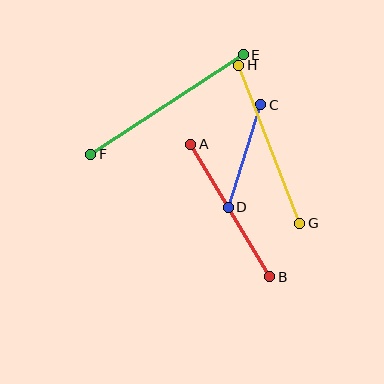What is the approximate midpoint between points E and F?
The midpoint is at approximately (167, 104) pixels.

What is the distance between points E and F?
The distance is approximately 182 pixels.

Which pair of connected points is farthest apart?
Points E and F are farthest apart.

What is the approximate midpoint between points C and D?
The midpoint is at approximately (245, 156) pixels.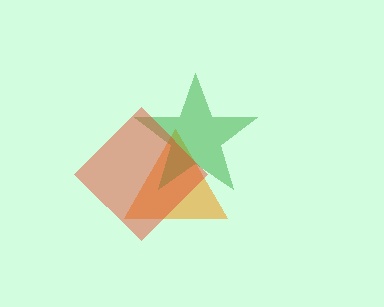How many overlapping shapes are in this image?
There are 3 overlapping shapes in the image.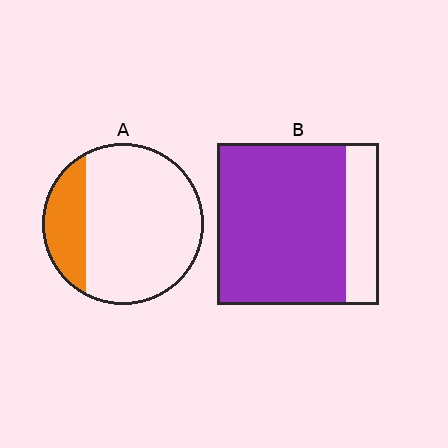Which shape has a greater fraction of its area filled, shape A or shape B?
Shape B.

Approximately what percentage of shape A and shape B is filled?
A is approximately 20% and B is approximately 80%.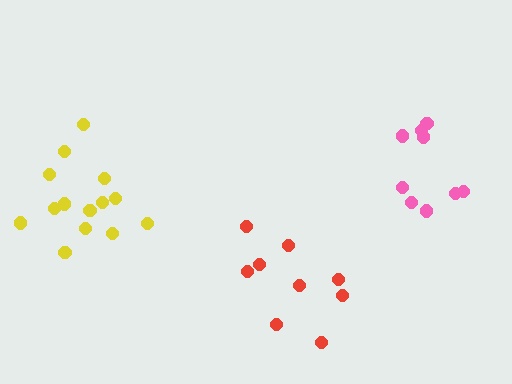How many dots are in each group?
Group 1: 9 dots, Group 2: 14 dots, Group 3: 9 dots (32 total).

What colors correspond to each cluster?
The clusters are colored: pink, yellow, red.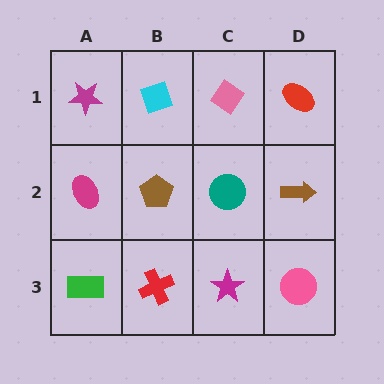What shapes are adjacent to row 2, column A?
A magenta star (row 1, column A), a green rectangle (row 3, column A), a brown pentagon (row 2, column B).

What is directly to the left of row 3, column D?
A magenta star.